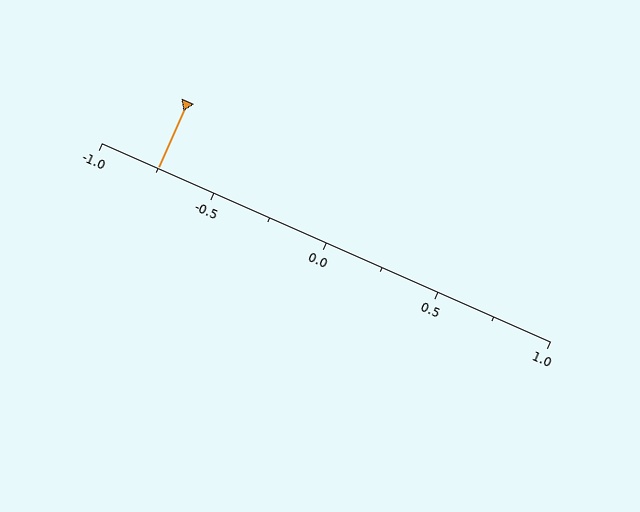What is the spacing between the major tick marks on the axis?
The major ticks are spaced 0.5 apart.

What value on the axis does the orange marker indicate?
The marker indicates approximately -0.75.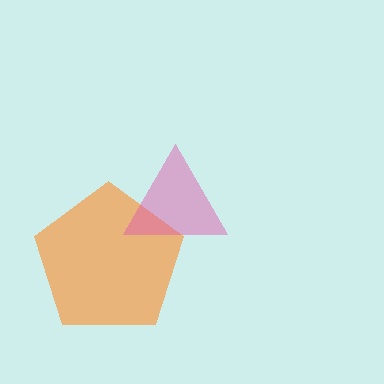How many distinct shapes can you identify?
There are 2 distinct shapes: an orange pentagon, a pink triangle.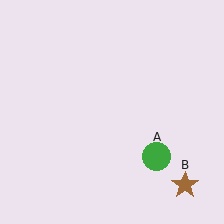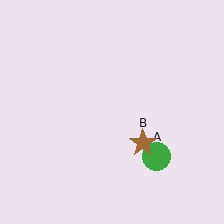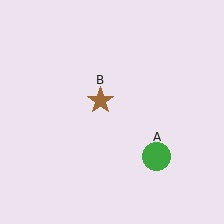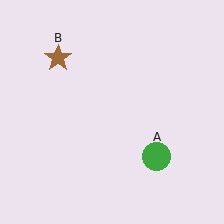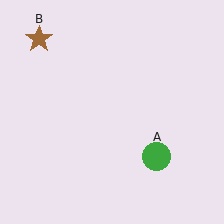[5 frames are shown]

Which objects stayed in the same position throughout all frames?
Green circle (object A) remained stationary.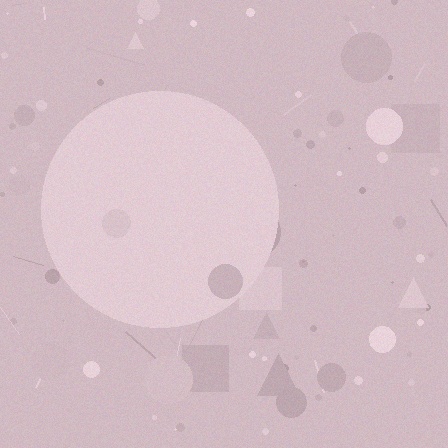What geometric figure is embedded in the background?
A circle is embedded in the background.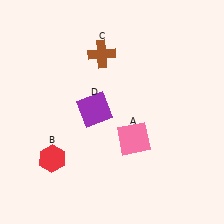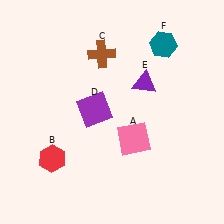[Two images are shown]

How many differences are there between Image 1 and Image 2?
There are 2 differences between the two images.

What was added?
A purple triangle (E), a teal hexagon (F) were added in Image 2.